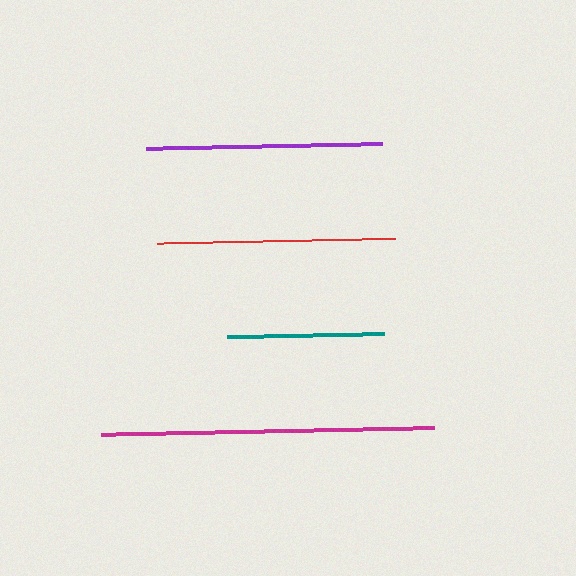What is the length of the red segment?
The red segment is approximately 238 pixels long.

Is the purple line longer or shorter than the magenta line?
The magenta line is longer than the purple line.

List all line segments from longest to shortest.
From longest to shortest: magenta, red, purple, teal.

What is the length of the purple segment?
The purple segment is approximately 237 pixels long.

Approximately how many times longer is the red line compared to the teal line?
The red line is approximately 1.5 times the length of the teal line.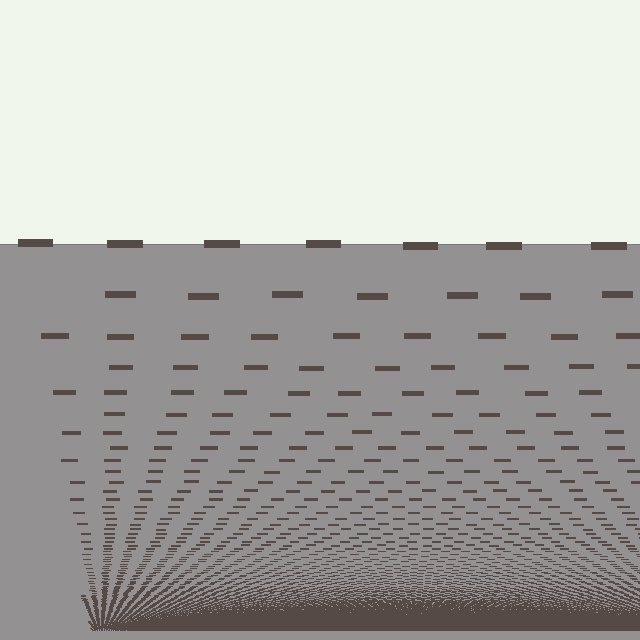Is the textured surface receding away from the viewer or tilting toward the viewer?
The surface appears to tilt toward the viewer. Texture elements get larger and sparser toward the top.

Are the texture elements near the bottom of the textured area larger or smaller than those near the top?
Smaller. The gradient is inverted — elements near the bottom are smaller and denser.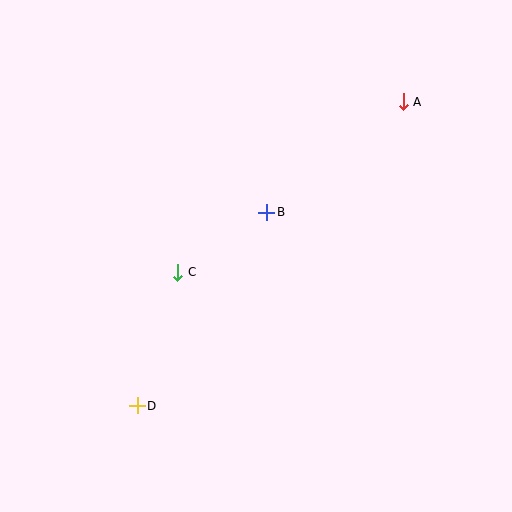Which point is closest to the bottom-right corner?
Point B is closest to the bottom-right corner.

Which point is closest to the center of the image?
Point B at (267, 212) is closest to the center.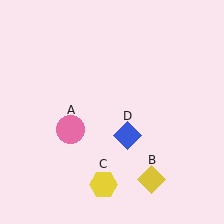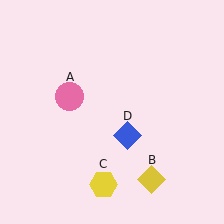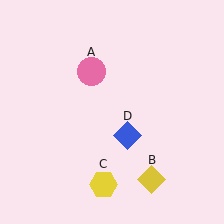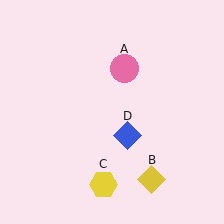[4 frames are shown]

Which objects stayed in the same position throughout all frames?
Yellow diamond (object B) and yellow hexagon (object C) and blue diamond (object D) remained stationary.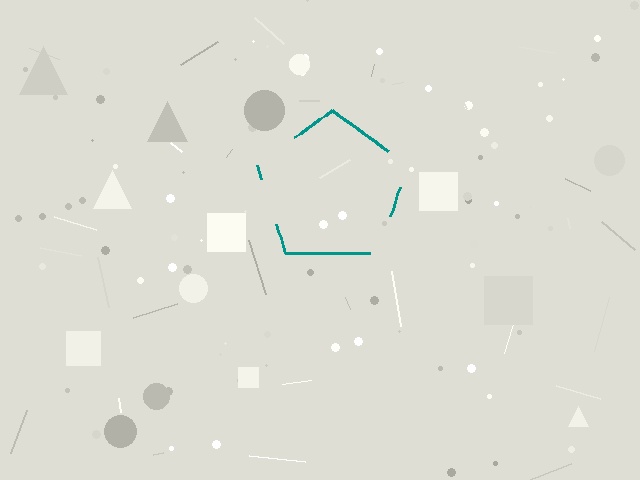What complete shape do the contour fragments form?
The contour fragments form a pentagon.